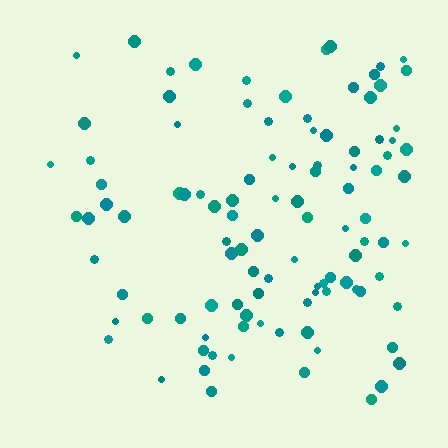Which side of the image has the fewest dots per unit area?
The left.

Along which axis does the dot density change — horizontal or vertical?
Horizontal.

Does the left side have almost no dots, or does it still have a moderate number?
Still a moderate number, just noticeably fewer than the right.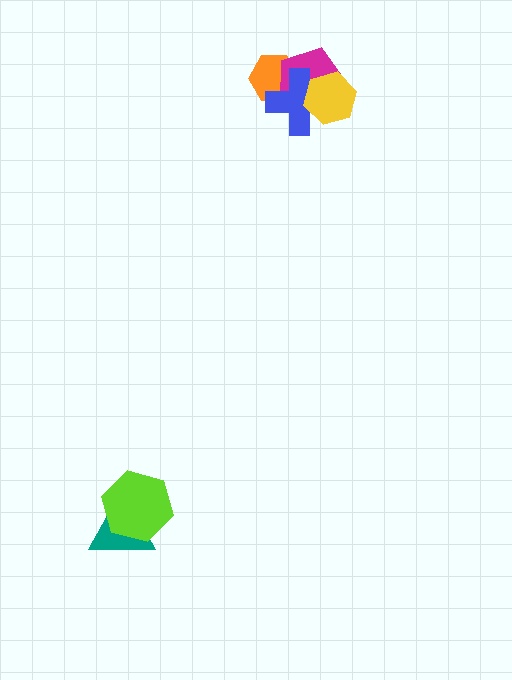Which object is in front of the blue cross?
The yellow hexagon is in front of the blue cross.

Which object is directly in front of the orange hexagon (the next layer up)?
The magenta pentagon is directly in front of the orange hexagon.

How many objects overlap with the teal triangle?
1 object overlaps with the teal triangle.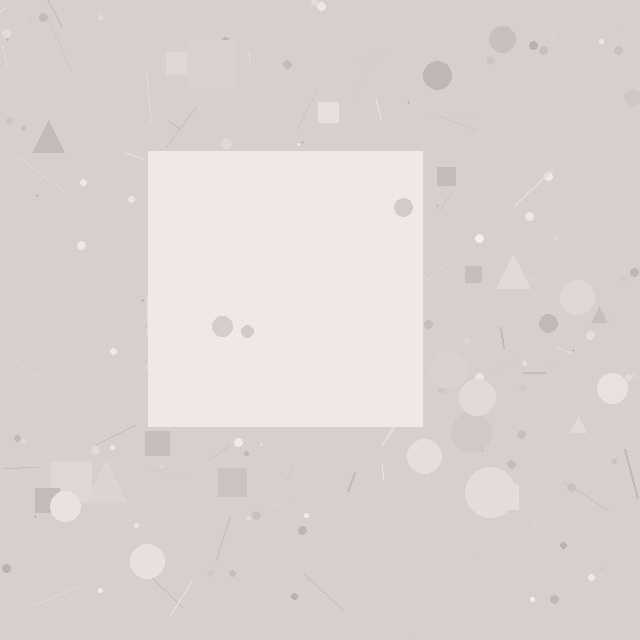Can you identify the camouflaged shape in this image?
The camouflaged shape is a square.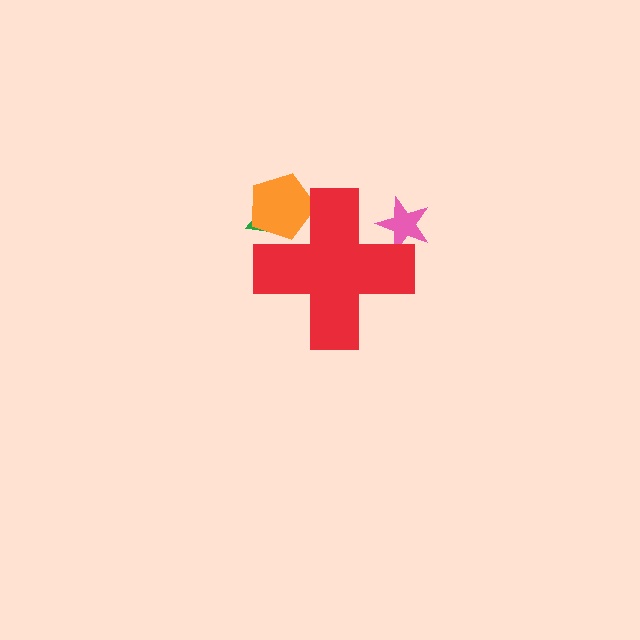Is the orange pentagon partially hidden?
Yes, the orange pentagon is partially hidden behind the red cross.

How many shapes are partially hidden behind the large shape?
3 shapes are partially hidden.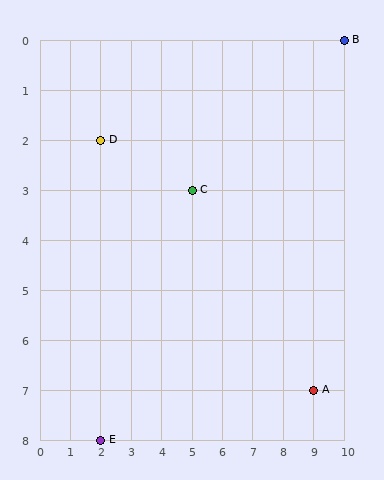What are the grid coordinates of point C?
Point C is at grid coordinates (5, 3).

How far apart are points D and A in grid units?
Points D and A are 7 columns and 5 rows apart (about 8.6 grid units diagonally).